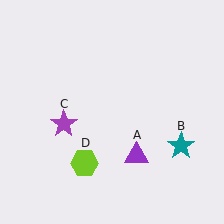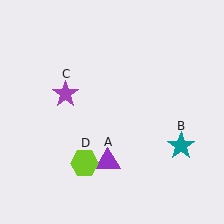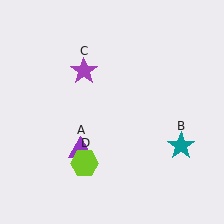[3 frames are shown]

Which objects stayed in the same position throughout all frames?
Teal star (object B) and lime hexagon (object D) remained stationary.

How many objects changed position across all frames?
2 objects changed position: purple triangle (object A), purple star (object C).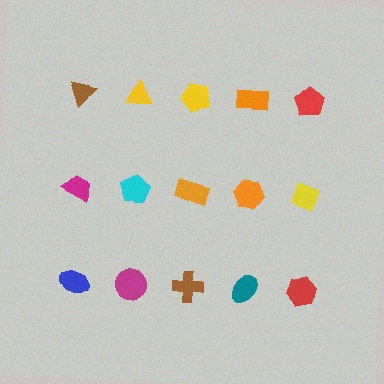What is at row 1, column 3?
A yellow pentagon.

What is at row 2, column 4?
An orange hexagon.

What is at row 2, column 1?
A magenta trapezoid.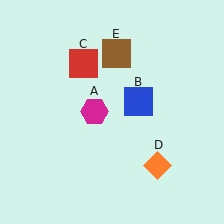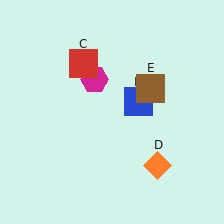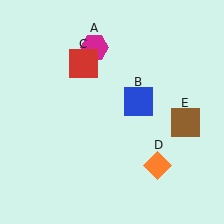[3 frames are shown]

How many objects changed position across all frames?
2 objects changed position: magenta hexagon (object A), brown square (object E).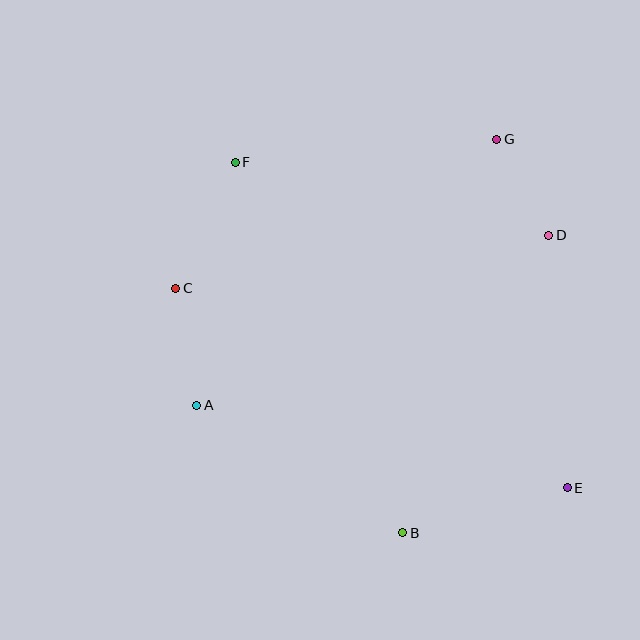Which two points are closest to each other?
Points D and G are closest to each other.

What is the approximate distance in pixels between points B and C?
The distance between B and C is approximately 334 pixels.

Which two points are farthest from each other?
Points E and F are farthest from each other.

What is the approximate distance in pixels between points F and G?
The distance between F and G is approximately 262 pixels.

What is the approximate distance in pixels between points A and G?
The distance between A and G is approximately 401 pixels.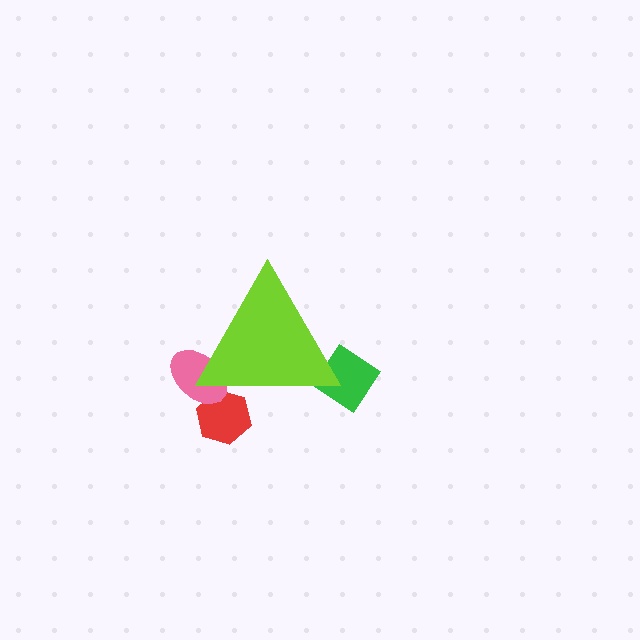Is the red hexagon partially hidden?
Yes, the red hexagon is partially hidden behind the lime triangle.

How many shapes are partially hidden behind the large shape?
3 shapes are partially hidden.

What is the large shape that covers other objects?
A lime triangle.